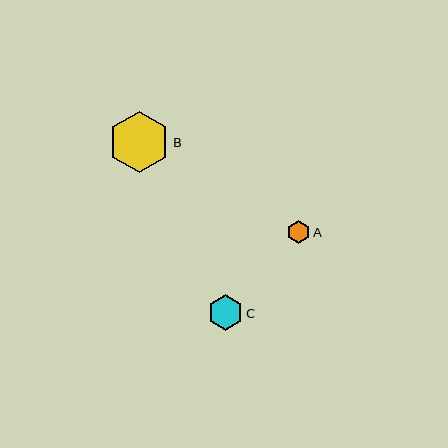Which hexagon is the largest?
Hexagon B is the largest with a size of approximately 61 pixels.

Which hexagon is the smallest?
Hexagon A is the smallest with a size of approximately 22 pixels.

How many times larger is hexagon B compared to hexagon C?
Hexagon B is approximately 1.7 times the size of hexagon C.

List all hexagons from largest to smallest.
From largest to smallest: B, C, A.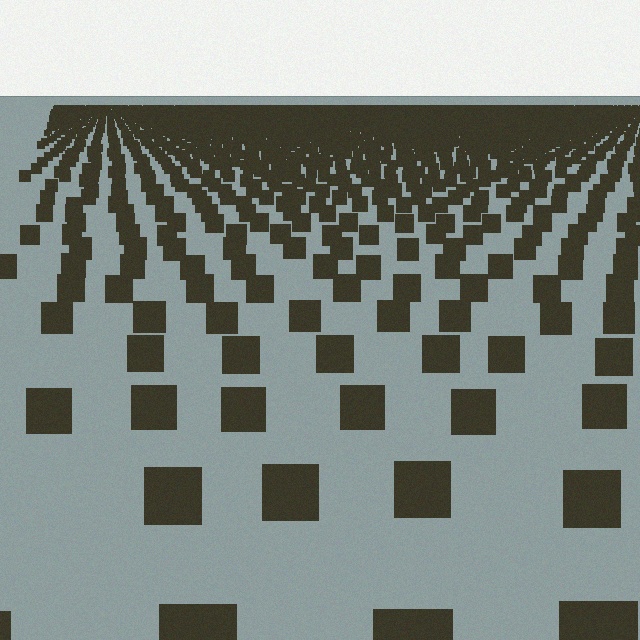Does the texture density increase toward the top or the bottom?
Density increases toward the top.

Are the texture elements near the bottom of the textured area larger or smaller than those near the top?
Larger. Near the bottom, elements are closer to the viewer and appear at a bigger on-screen size.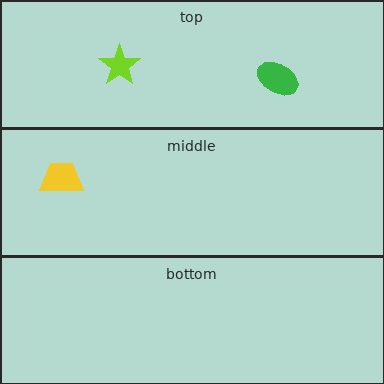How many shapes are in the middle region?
1.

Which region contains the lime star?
The top region.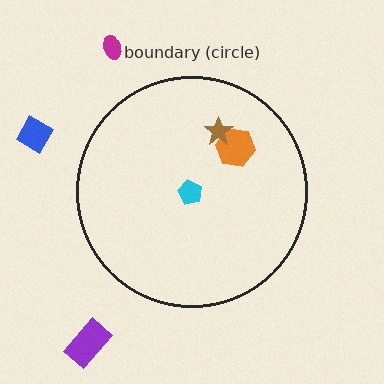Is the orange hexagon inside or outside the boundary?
Inside.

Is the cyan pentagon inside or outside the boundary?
Inside.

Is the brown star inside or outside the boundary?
Inside.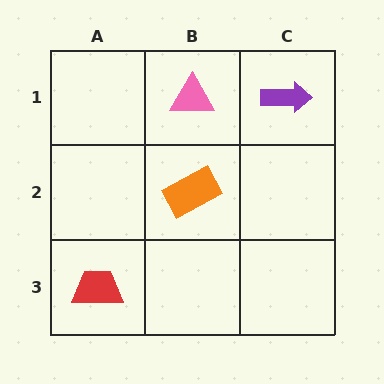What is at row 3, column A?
A red trapezoid.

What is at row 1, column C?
A purple arrow.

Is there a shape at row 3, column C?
No, that cell is empty.